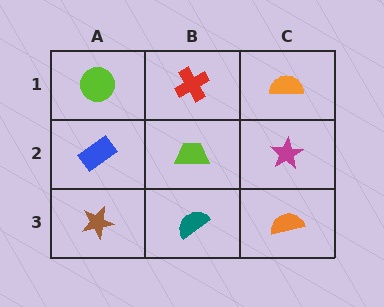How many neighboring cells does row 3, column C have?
2.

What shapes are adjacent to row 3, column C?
A magenta star (row 2, column C), a teal semicircle (row 3, column B).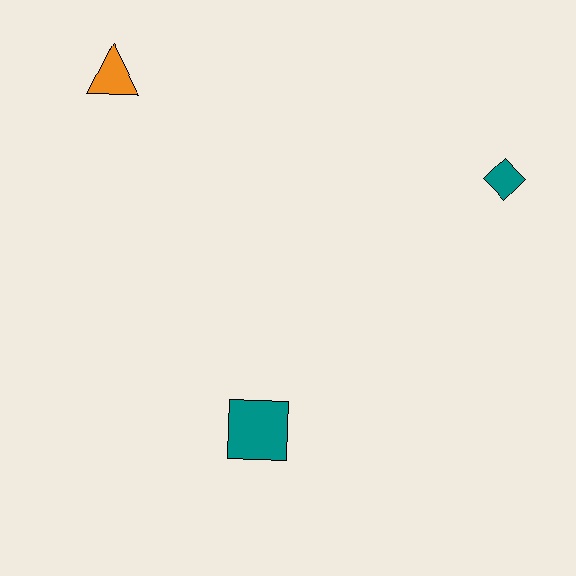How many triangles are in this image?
There is 1 triangle.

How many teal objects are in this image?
There are 2 teal objects.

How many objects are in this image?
There are 3 objects.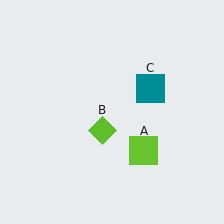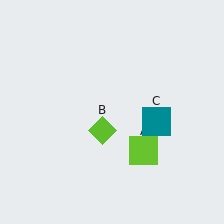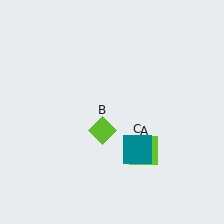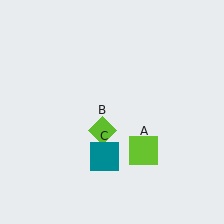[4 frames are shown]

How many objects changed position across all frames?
1 object changed position: teal square (object C).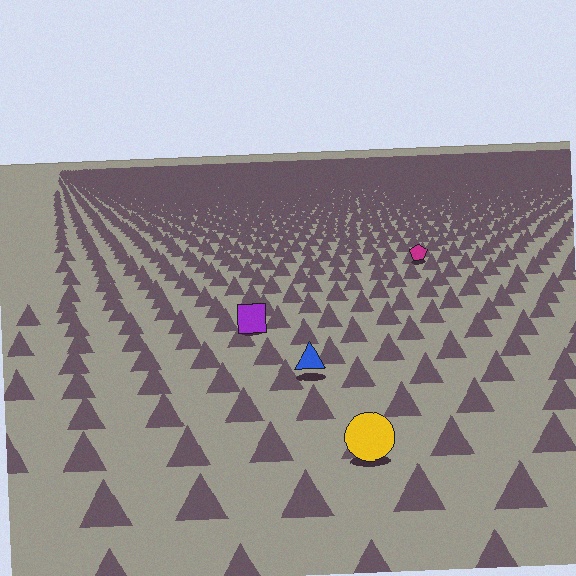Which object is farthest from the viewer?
The magenta pentagon is farthest from the viewer. It appears smaller and the ground texture around it is denser.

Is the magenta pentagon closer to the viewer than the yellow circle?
No. The yellow circle is closer — you can tell from the texture gradient: the ground texture is coarser near it.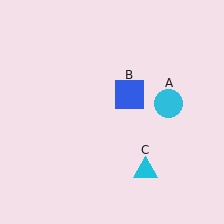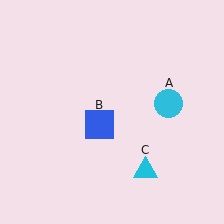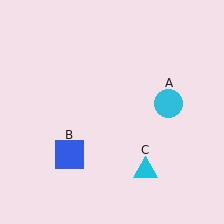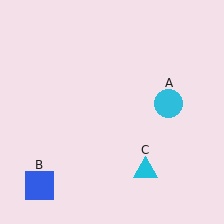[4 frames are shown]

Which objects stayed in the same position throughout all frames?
Cyan circle (object A) and cyan triangle (object C) remained stationary.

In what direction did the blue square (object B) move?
The blue square (object B) moved down and to the left.